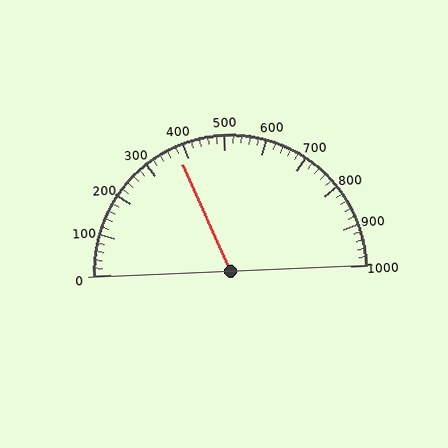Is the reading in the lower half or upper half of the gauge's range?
The reading is in the lower half of the range (0 to 1000).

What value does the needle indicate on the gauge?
The needle indicates approximately 380.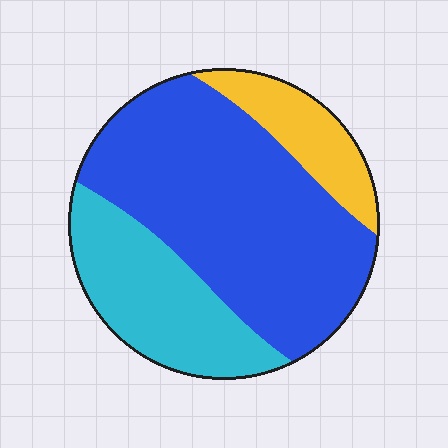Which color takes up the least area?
Yellow, at roughly 15%.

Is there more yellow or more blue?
Blue.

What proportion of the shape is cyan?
Cyan covers 27% of the shape.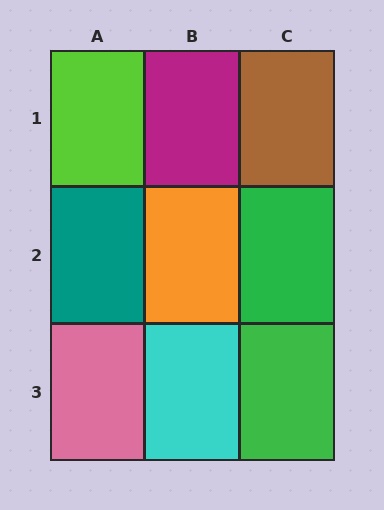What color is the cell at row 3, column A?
Pink.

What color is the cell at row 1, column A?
Lime.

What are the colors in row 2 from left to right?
Teal, orange, green.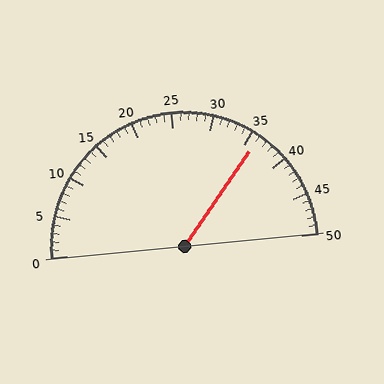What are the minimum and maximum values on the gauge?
The gauge ranges from 0 to 50.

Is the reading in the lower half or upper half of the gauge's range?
The reading is in the upper half of the range (0 to 50).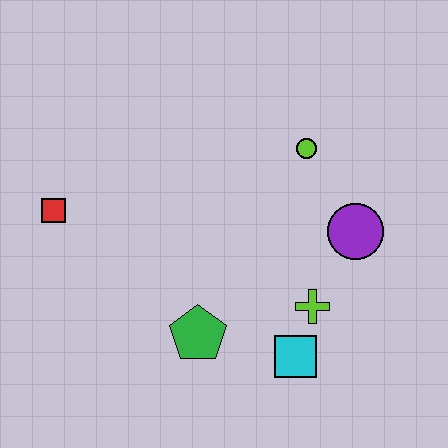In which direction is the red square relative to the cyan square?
The red square is to the left of the cyan square.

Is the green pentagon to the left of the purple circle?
Yes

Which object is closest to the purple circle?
The lime cross is closest to the purple circle.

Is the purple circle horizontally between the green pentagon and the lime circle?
No